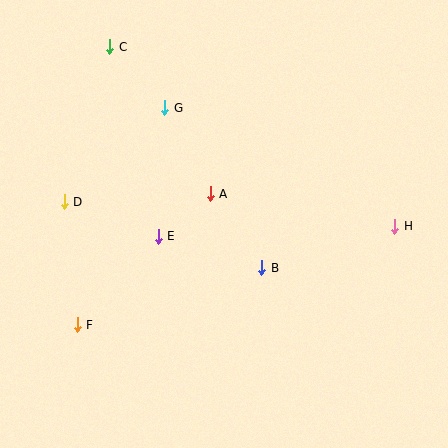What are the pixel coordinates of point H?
Point H is at (395, 226).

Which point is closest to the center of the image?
Point A at (210, 194) is closest to the center.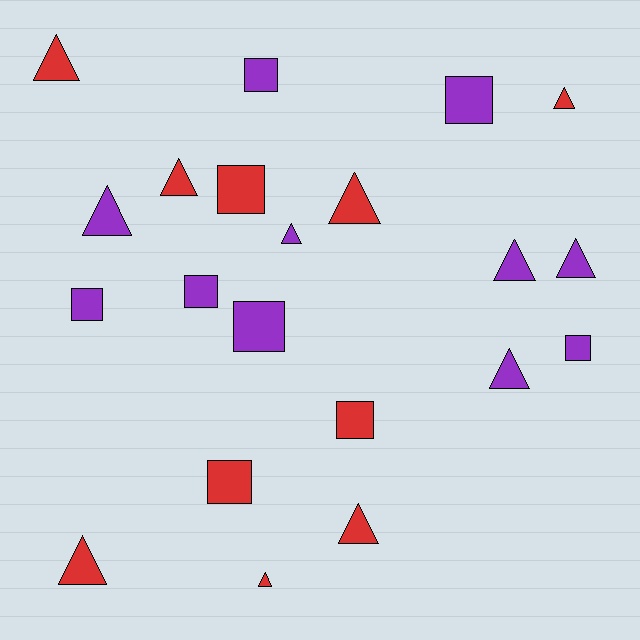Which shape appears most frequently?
Triangle, with 12 objects.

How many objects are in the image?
There are 21 objects.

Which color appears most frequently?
Purple, with 11 objects.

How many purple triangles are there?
There are 5 purple triangles.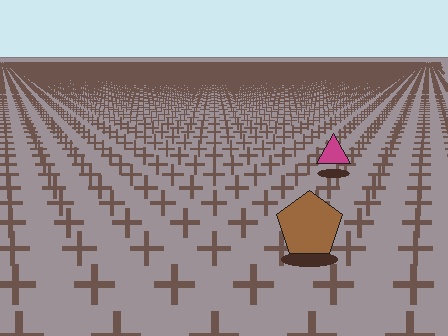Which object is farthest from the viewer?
The magenta triangle is farthest from the viewer. It appears smaller and the ground texture around it is denser.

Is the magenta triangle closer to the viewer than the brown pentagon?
No. The brown pentagon is closer — you can tell from the texture gradient: the ground texture is coarser near it.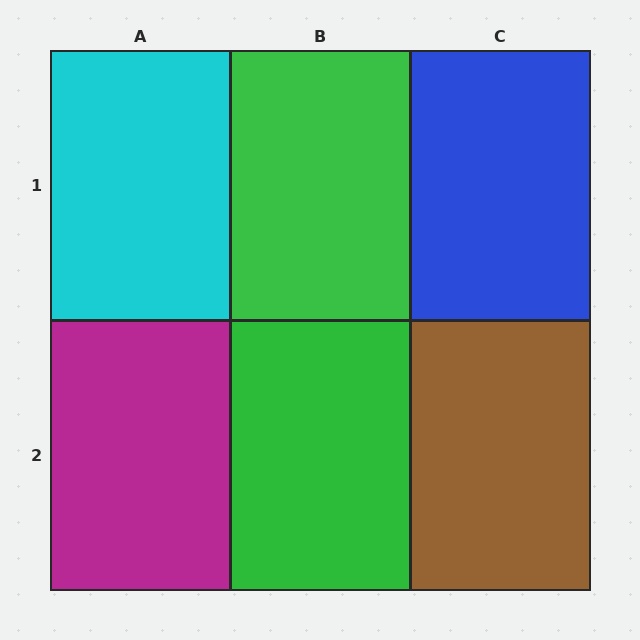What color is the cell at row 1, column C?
Blue.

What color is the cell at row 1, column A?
Cyan.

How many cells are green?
2 cells are green.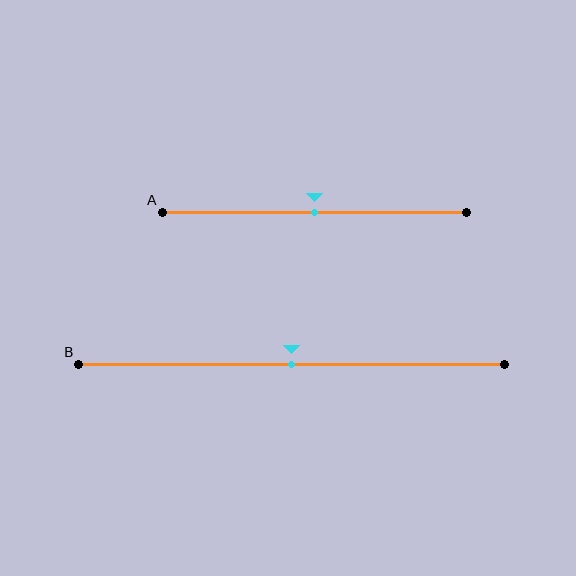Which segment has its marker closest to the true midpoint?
Segment A has its marker closest to the true midpoint.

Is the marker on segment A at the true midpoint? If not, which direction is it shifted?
Yes, the marker on segment A is at the true midpoint.